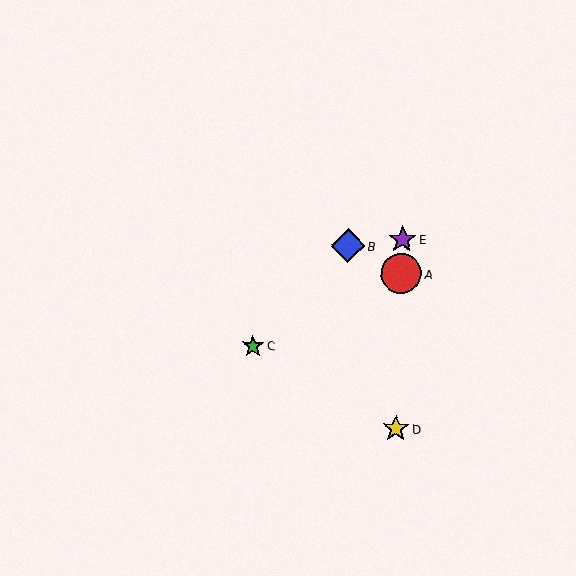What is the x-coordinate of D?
Object D is at x≈396.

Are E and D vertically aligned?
Yes, both are at x≈403.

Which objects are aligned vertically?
Objects A, D, E are aligned vertically.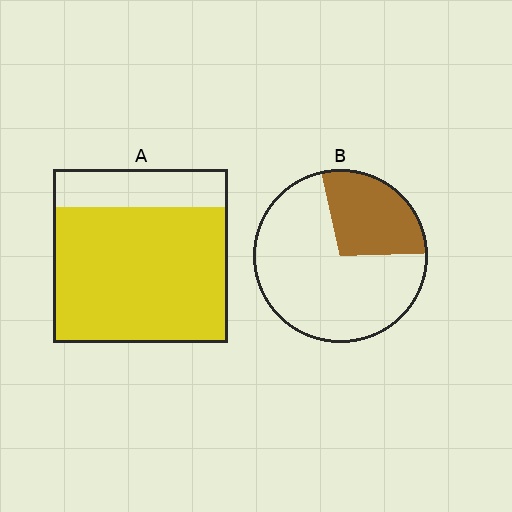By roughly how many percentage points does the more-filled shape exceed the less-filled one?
By roughly 50 percentage points (A over B).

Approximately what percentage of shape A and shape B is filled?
A is approximately 80% and B is approximately 30%.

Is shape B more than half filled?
No.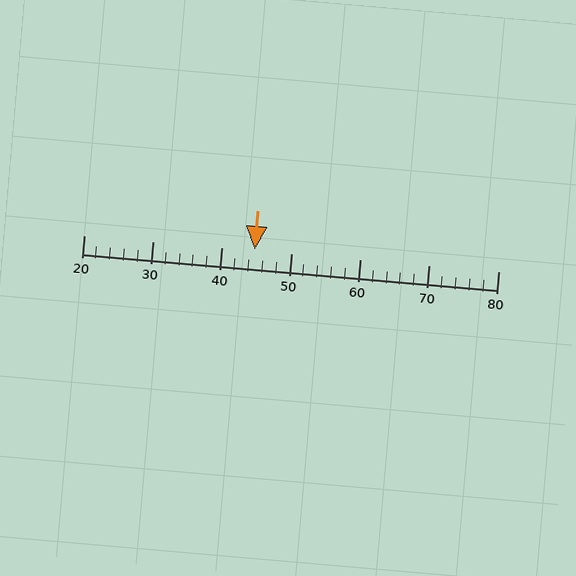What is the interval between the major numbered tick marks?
The major tick marks are spaced 10 units apart.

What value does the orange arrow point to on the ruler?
The orange arrow points to approximately 45.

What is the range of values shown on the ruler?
The ruler shows values from 20 to 80.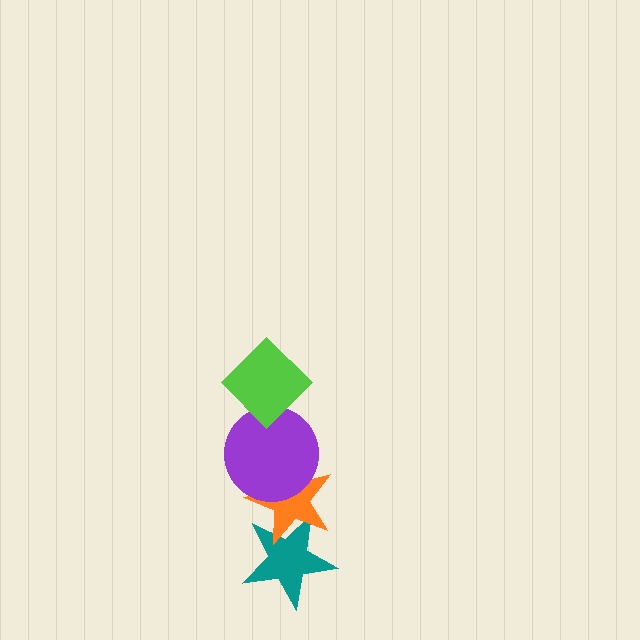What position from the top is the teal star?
The teal star is 4th from the top.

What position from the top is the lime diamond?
The lime diamond is 1st from the top.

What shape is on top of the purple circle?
The lime diamond is on top of the purple circle.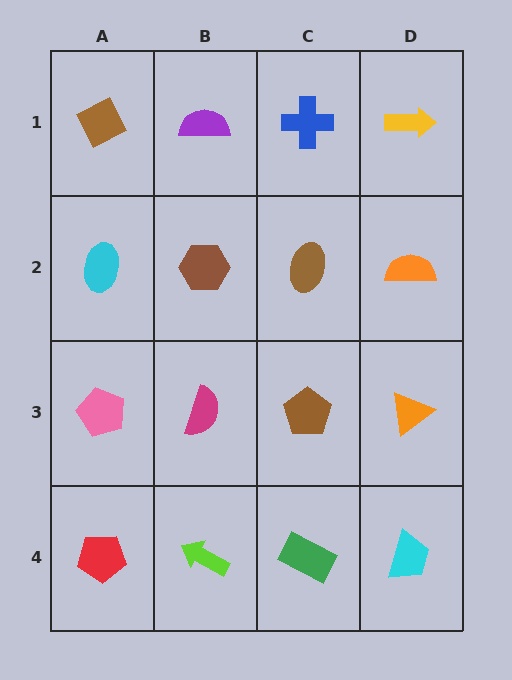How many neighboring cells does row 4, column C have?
3.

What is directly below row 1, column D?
An orange semicircle.